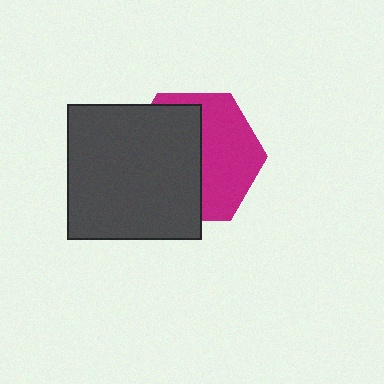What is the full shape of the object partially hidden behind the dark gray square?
The partially hidden object is a magenta hexagon.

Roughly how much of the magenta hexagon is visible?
About half of it is visible (roughly 47%).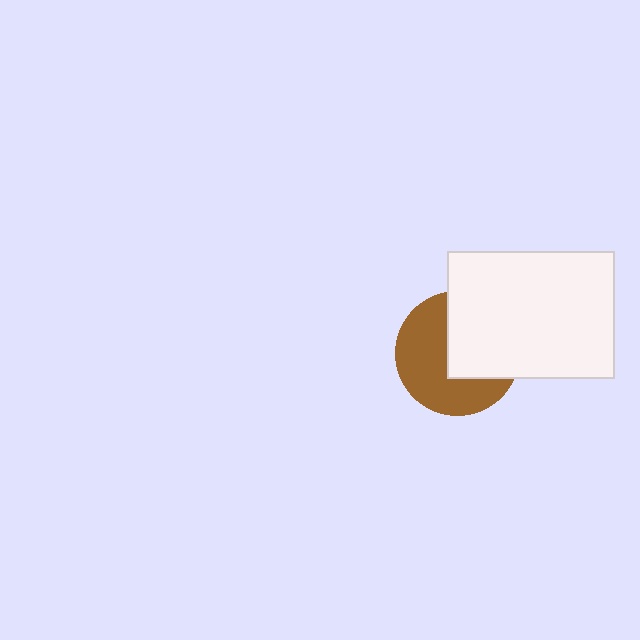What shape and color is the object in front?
The object in front is a white rectangle.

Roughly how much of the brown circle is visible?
About half of it is visible (roughly 55%).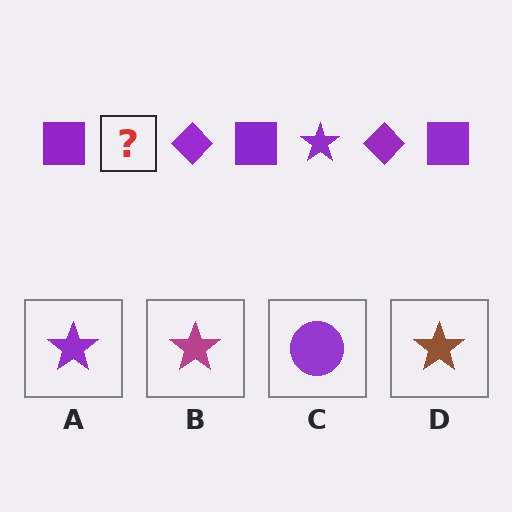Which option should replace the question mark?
Option A.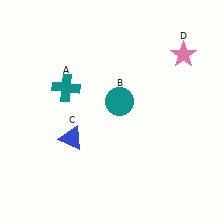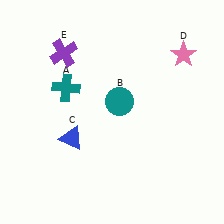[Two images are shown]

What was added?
A purple cross (E) was added in Image 2.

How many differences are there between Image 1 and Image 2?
There is 1 difference between the two images.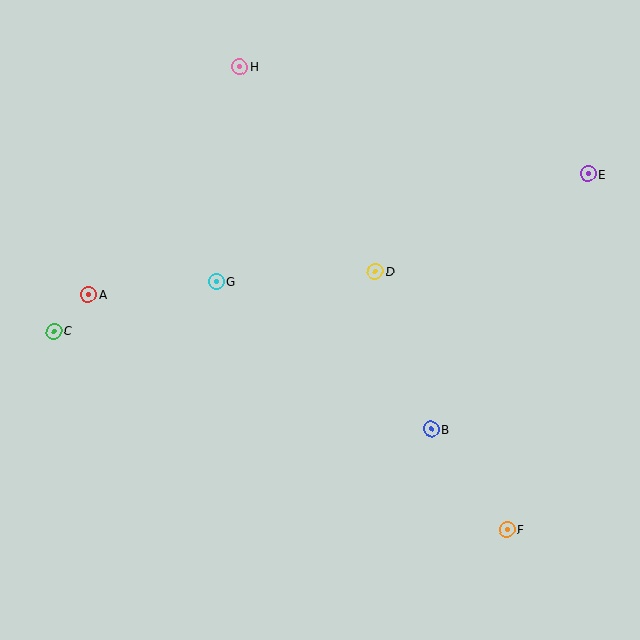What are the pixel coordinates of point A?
Point A is at (88, 295).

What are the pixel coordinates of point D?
Point D is at (375, 272).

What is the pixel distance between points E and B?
The distance between E and B is 300 pixels.